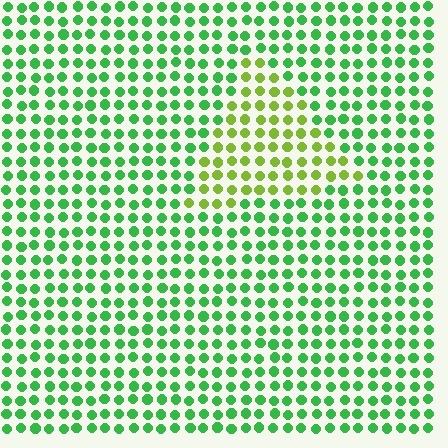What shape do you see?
I see a triangle.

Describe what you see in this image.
The image is filled with small green elements in a uniform arrangement. A triangle-shaped region is visible where the elements are tinted to a slightly different hue, forming a subtle color boundary.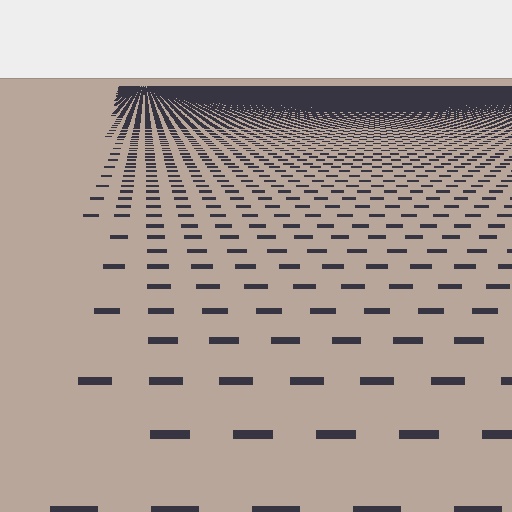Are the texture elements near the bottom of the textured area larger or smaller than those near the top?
Larger. Near the bottom, elements are closer to the viewer and appear at a bigger on-screen size.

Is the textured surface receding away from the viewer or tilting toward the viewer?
The surface is receding away from the viewer. Texture elements get smaller and denser toward the top.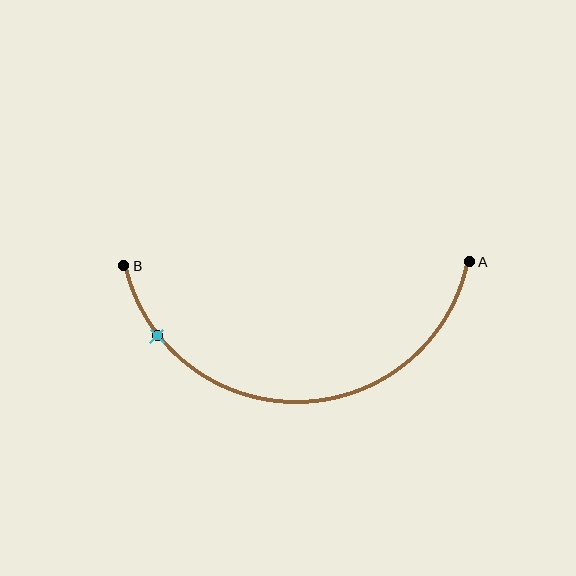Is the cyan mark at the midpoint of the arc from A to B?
No. The cyan mark lies on the arc but is closer to endpoint B. The arc midpoint would be at the point on the curve equidistant along the arc from both A and B.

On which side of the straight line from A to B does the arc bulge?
The arc bulges below the straight line connecting A and B.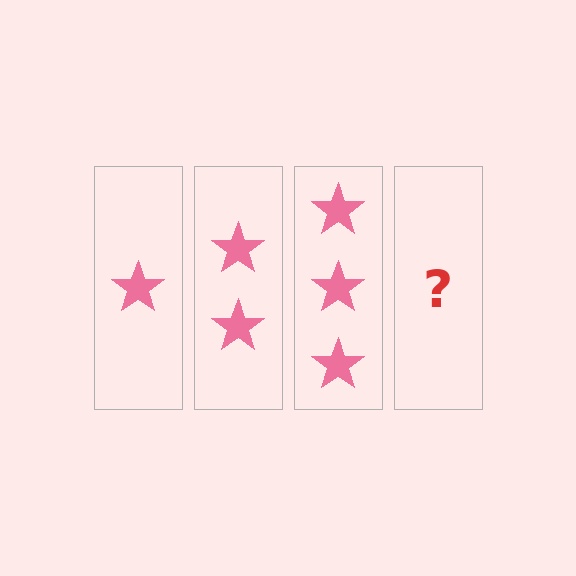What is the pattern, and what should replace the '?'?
The pattern is that each step adds one more star. The '?' should be 4 stars.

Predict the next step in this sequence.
The next step is 4 stars.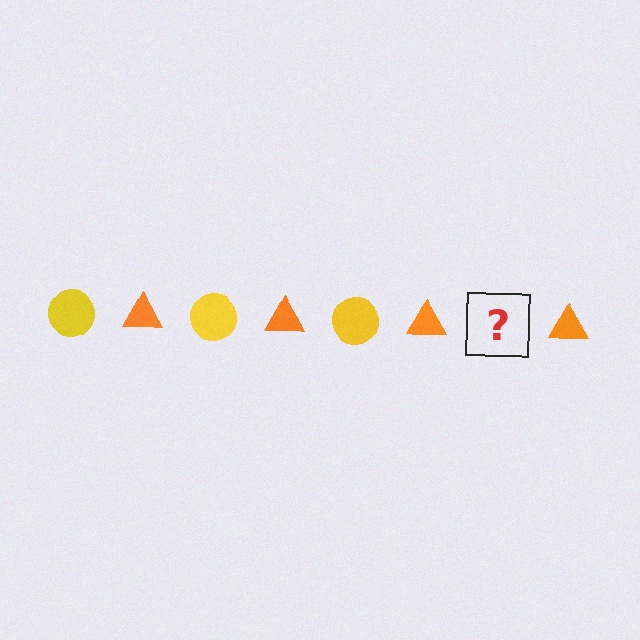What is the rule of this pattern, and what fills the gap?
The rule is that the pattern alternates between yellow circle and orange triangle. The gap should be filled with a yellow circle.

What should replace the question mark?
The question mark should be replaced with a yellow circle.